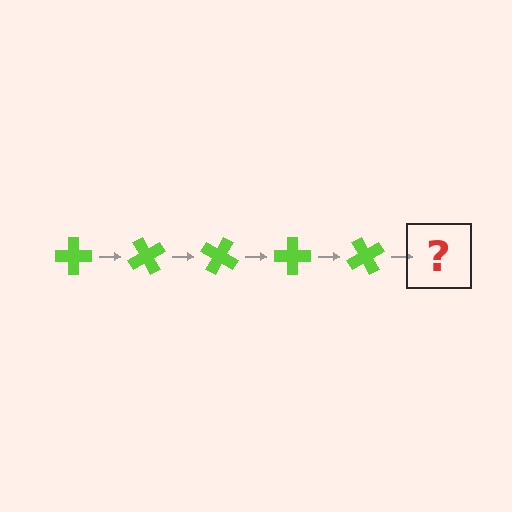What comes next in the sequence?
The next element should be a lime cross rotated 300 degrees.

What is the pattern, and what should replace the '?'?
The pattern is that the cross rotates 60 degrees each step. The '?' should be a lime cross rotated 300 degrees.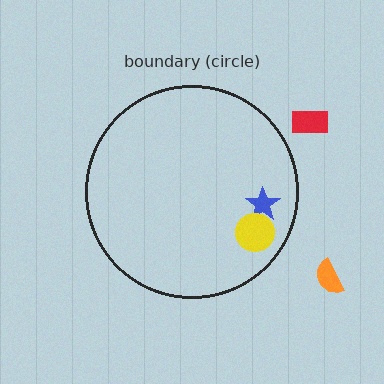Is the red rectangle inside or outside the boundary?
Outside.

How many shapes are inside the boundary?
2 inside, 2 outside.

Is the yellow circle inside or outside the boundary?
Inside.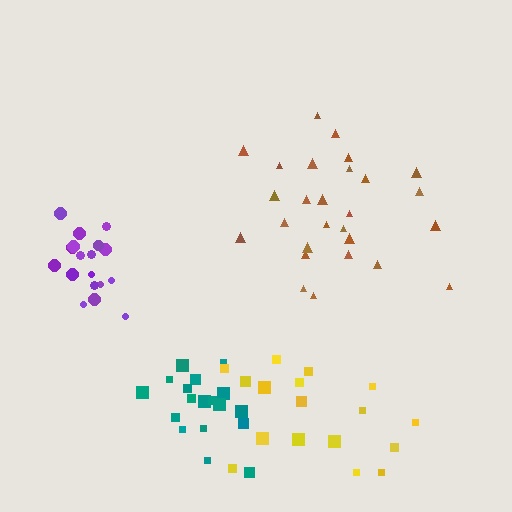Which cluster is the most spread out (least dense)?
Yellow.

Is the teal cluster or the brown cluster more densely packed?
Teal.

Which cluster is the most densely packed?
Purple.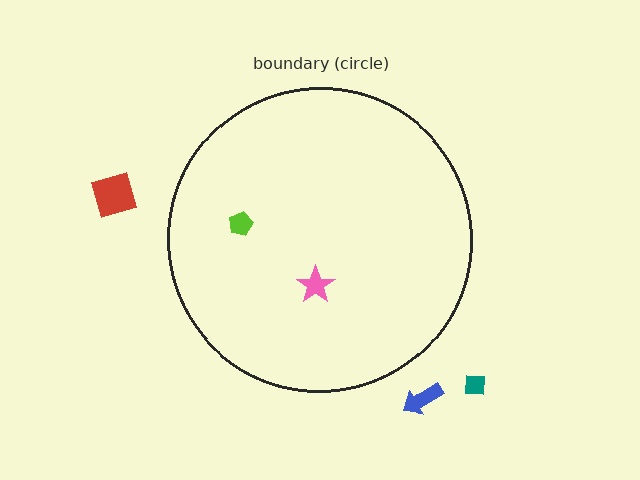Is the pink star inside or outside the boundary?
Inside.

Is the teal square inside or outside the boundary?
Outside.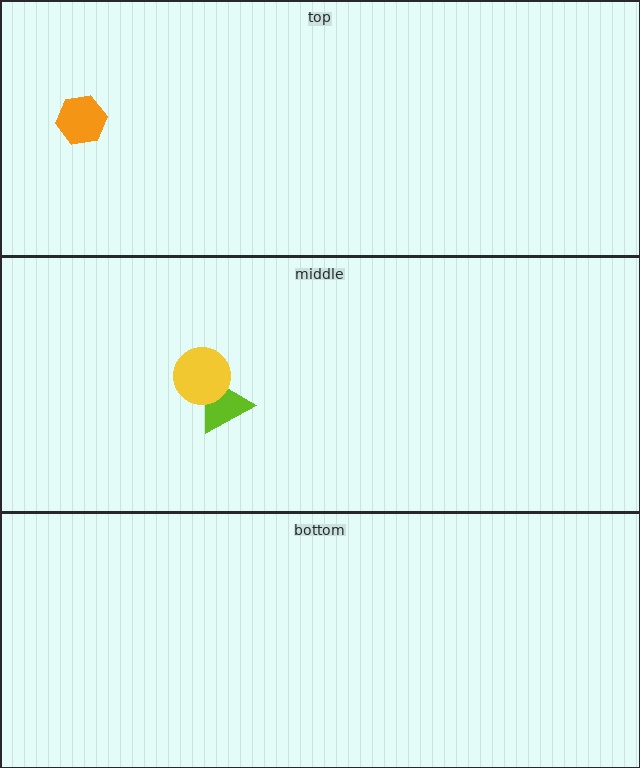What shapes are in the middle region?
The lime triangle, the yellow circle.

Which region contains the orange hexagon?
The top region.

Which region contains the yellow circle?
The middle region.